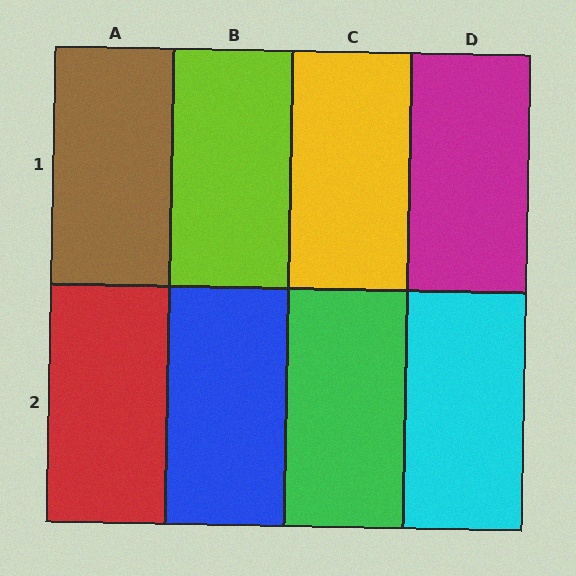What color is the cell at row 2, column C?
Green.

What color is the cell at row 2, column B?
Blue.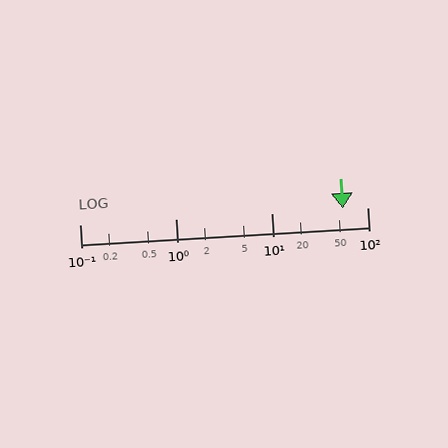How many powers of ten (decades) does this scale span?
The scale spans 3 decades, from 0.1 to 100.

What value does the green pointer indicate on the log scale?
The pointer indicates approximately 55.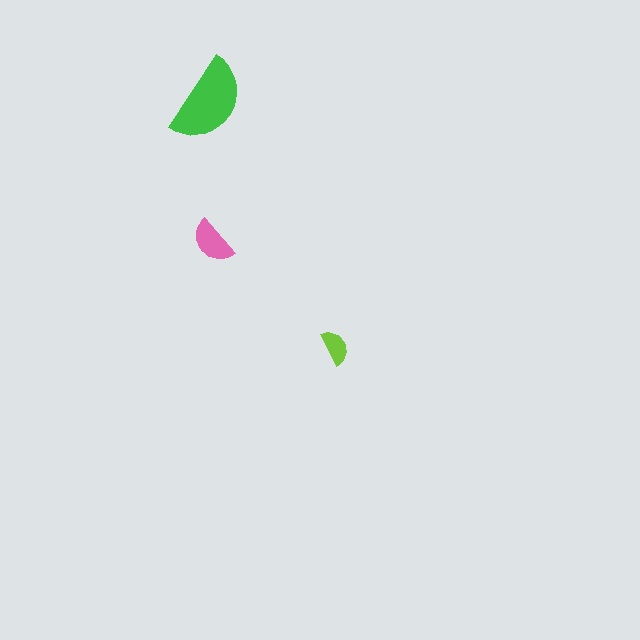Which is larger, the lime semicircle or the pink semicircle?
The pink one.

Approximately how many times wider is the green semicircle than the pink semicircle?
About 2 times wider.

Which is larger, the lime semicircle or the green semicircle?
The green one.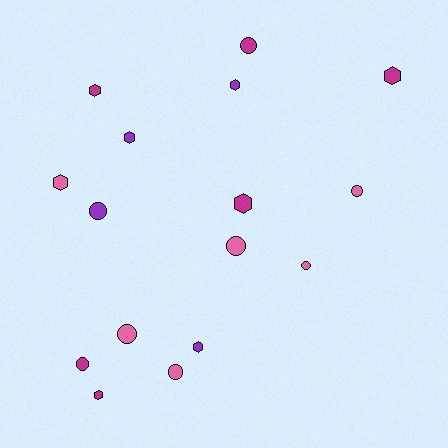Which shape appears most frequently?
Hexagon, with 8 objects.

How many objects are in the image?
There are 16 objects.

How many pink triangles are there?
There are no pink triangles.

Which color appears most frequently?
Pink, with 6 objects.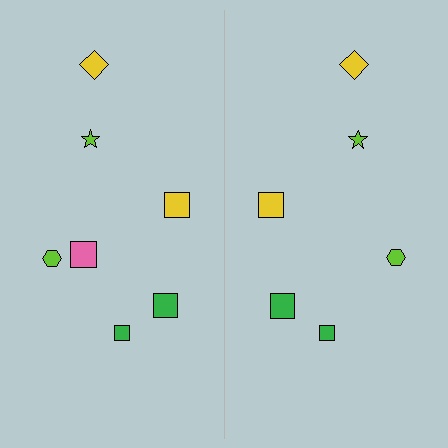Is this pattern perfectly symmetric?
No, the pattern is not perfectly symmetric. A pink square is missing from the right side.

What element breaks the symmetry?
A pink square is missing from the right side.